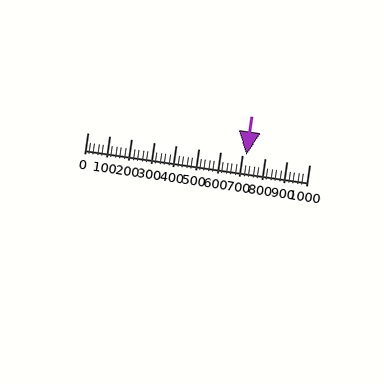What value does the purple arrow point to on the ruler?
The purple arrow points to approximately 716.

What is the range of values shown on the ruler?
The ruler shows values from 0 to 1000.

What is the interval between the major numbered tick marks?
The major tick marks are spaced 100 units apart.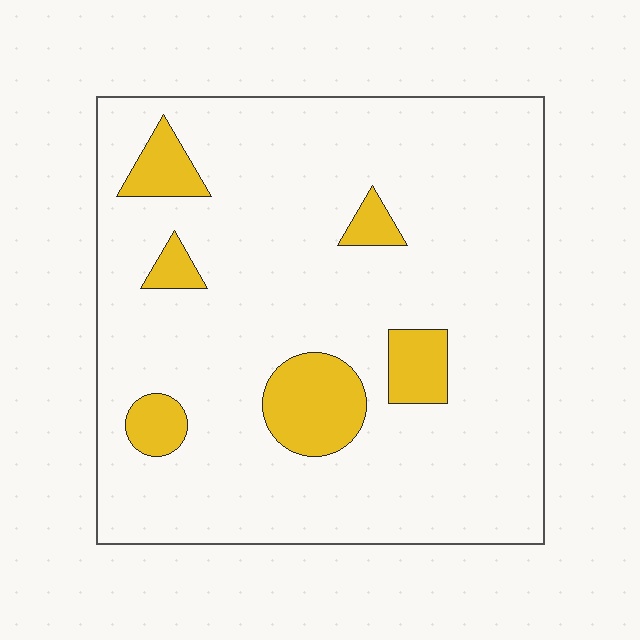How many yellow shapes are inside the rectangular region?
6.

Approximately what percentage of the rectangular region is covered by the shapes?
Approximately 10%.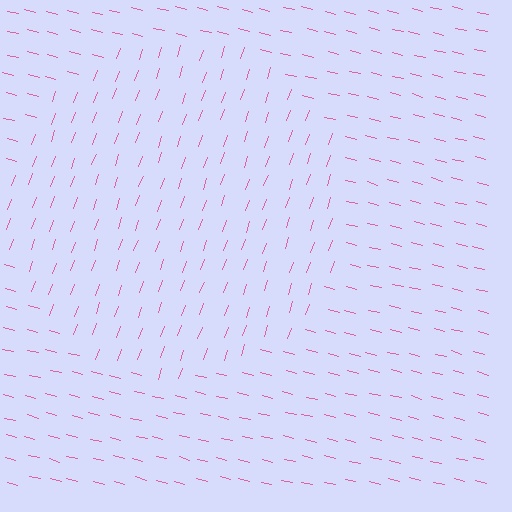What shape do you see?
I see a circle.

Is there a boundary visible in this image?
Yes, there is a texture boundary formed by a change in line orientation.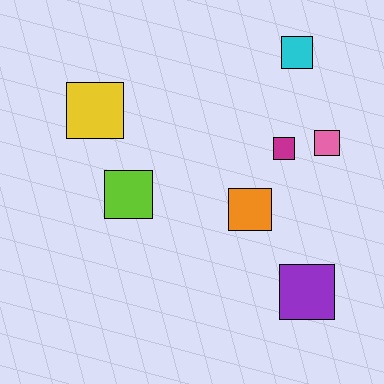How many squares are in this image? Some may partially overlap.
There are 7 squares.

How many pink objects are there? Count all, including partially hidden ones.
There is 1 pink object.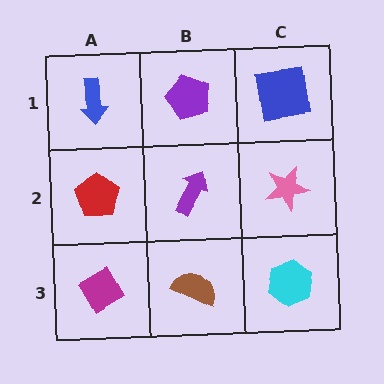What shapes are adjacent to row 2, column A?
A blue arrow (row 1, column A), a magenta diamond (row 3, column A), a purple arrow (row 2, column B).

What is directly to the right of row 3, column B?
A cyan hexagon.